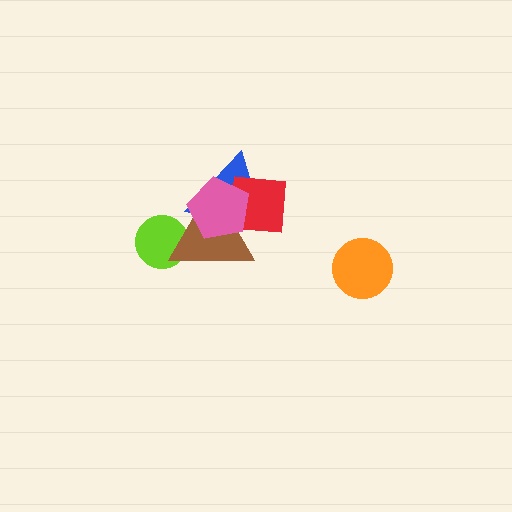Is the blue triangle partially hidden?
Yes, it is partially covered by another shape.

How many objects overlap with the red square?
3 objects overlap with the red square.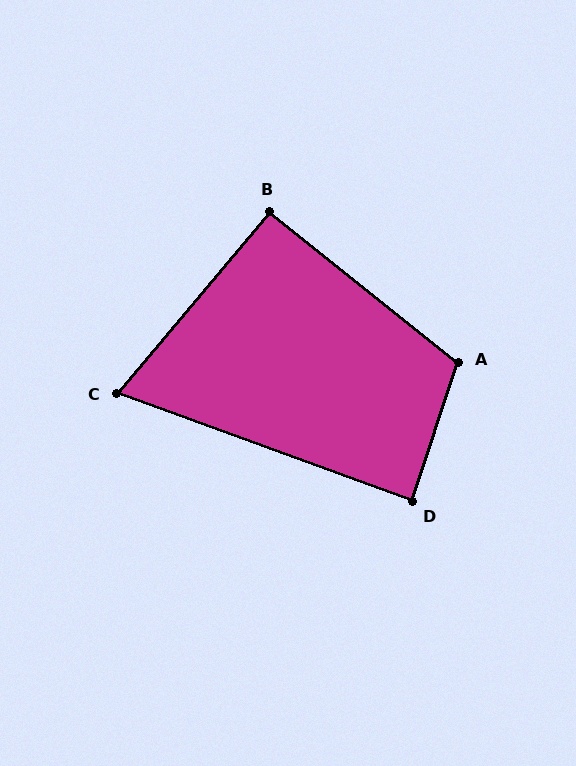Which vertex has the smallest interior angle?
C, at approximately 70 degrees.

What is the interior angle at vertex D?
Approximately 88 degrees (approximately right).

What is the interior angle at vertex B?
Approximately 92 degrees (approximately right).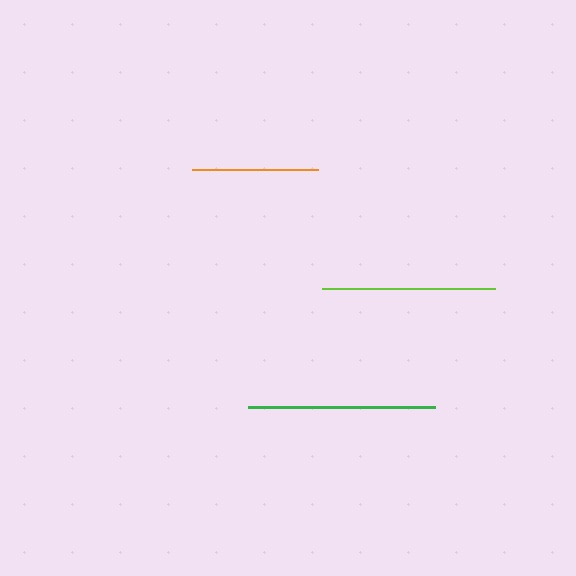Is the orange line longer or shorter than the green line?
The green line is longer than the orange line.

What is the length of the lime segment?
The lime segment is approximately 173 pixels long.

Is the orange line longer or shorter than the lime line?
The lime line is longer than the orange line.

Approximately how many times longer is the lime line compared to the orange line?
The lime line is approximately 1.4 times the length of the orange line.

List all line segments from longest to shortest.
From longest to shortest: green, lime, orange.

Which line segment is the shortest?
The orange line is the shortest at approximately 126 pixels.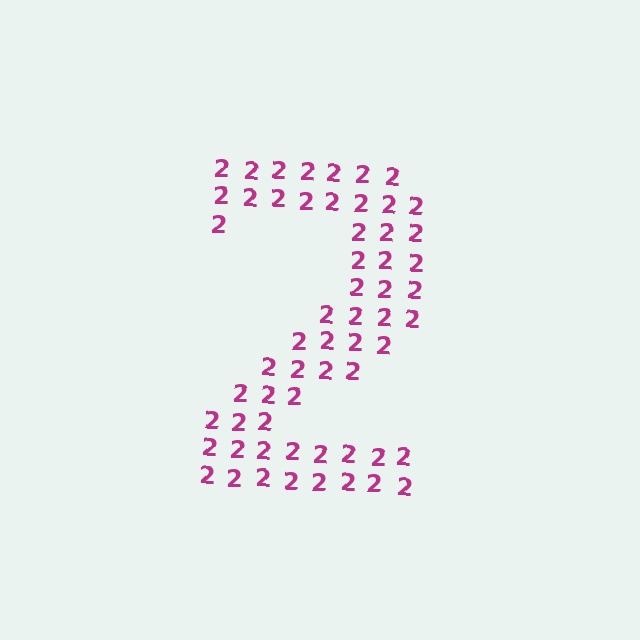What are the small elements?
The small elements are digit 2's.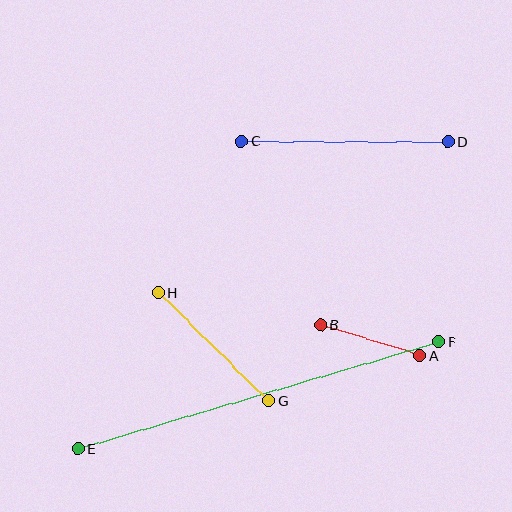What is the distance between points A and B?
The distance is approximately 104 pixels.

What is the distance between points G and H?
The distance is approximately 154 pixels.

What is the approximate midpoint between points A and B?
The midpoint is at approximately (370, 340) pixels.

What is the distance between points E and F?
The distance is approximately 377 pixels.